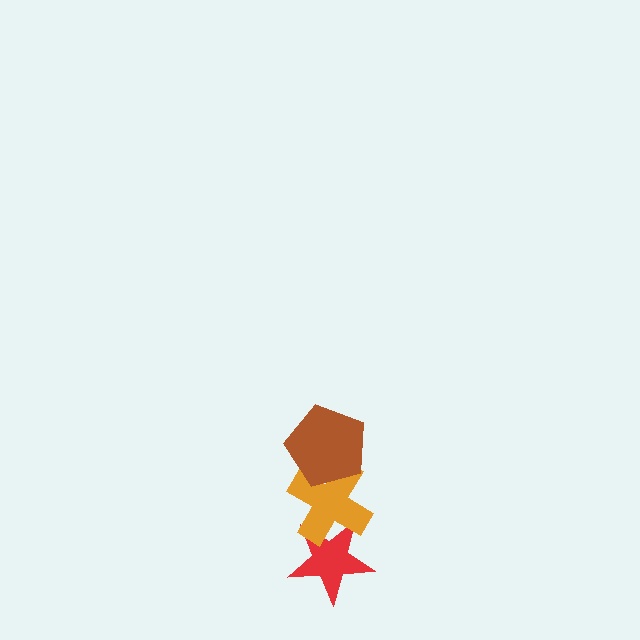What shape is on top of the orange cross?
The brown pentagon is on top of the orange cross.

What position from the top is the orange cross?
The orange cross is 2nd from the top.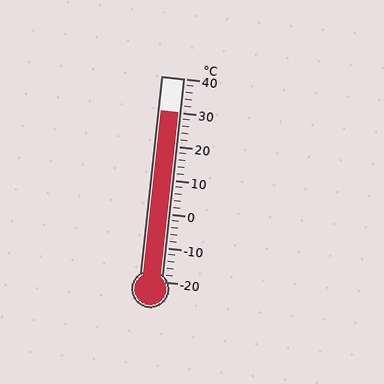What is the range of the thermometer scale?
The thermometer scale ranges from -20°C to 40°C.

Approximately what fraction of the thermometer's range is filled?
The thermometer is filled to approximately 85% of its range.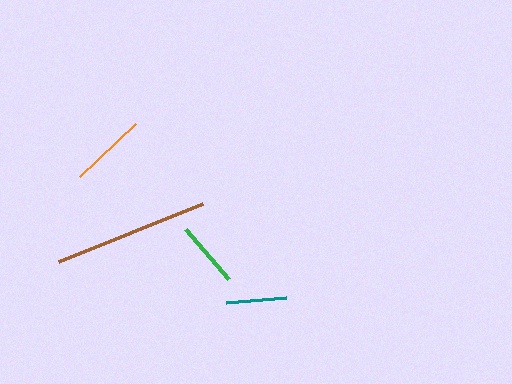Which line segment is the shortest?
The teal line is the shortest at approximately 60 pixels.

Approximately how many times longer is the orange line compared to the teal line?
The orange line is approximately 1.3 times the length of the teal line.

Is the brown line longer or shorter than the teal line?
The brown line is longer than the teal line.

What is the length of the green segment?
The green segment is approximately 66 pixels long.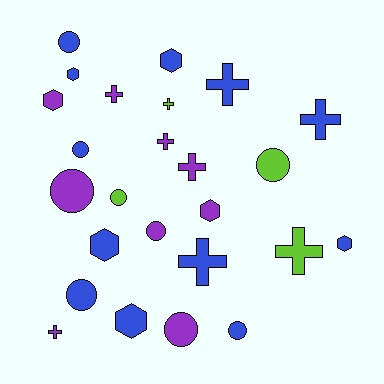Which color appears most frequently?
Blue, with 12 objects.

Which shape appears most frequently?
Circle, with 9 objects.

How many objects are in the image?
There are 25 objects.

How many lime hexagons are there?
There are no lime hexagons.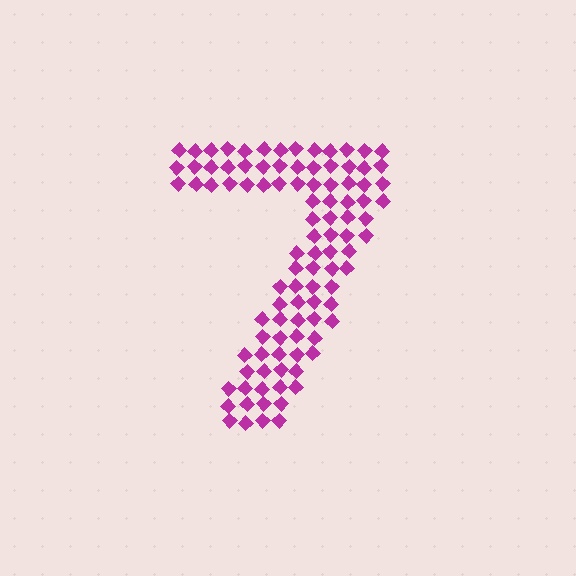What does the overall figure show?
The overall figure shows the digit 7.